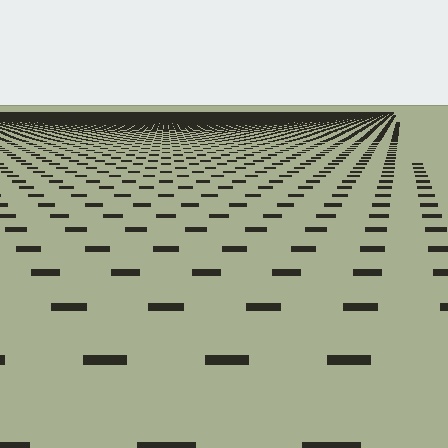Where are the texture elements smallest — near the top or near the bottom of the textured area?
Near the top.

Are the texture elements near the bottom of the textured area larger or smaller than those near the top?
Larger. Near the bottom, elements are closer to the viewer and appear at a bigger on-screen size.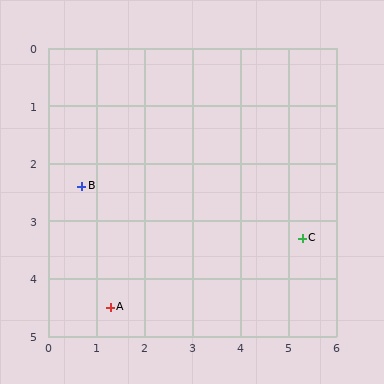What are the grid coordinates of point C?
Point C is at approximately (5.3, 3.3).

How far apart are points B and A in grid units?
Points B and A are about 2.2 grid units apart.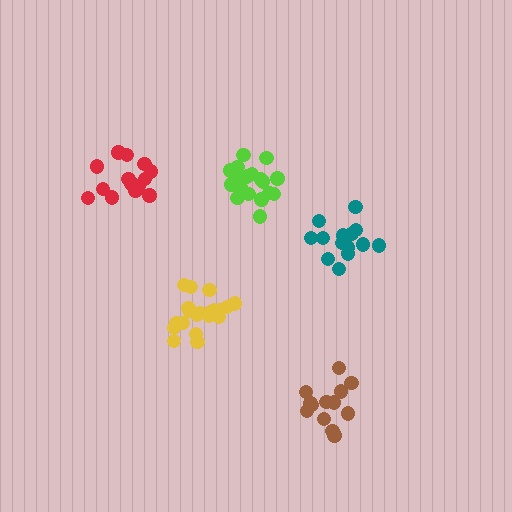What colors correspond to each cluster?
The clusters are colored: red, teal, yellow, lime, brown.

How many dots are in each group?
Group 1: 14 dots, Group 2: 14 dots, Group 3: 20 dots, Group 4: 19 dots, Group 5: 14 dots (81 total).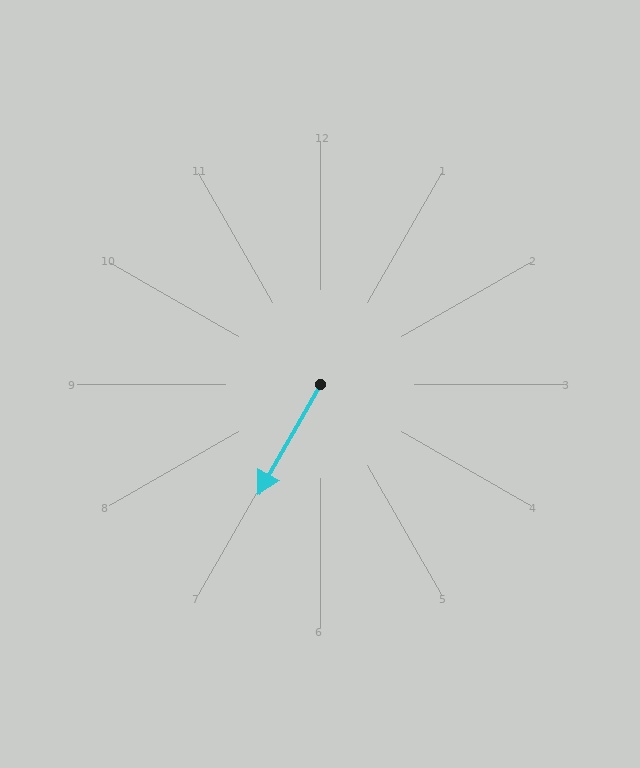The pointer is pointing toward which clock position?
Roughly 7 o'clock.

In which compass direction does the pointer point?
Southwest.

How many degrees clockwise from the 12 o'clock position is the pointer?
Approximately 209 degrees.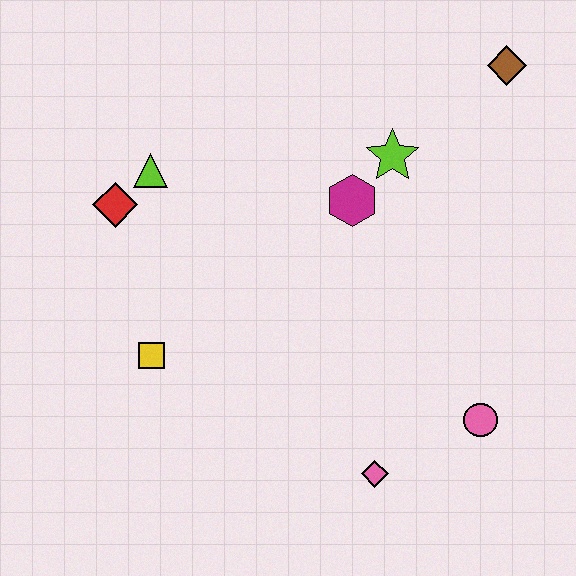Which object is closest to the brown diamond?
The lime star is closest to the brown diamond.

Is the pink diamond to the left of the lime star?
Yes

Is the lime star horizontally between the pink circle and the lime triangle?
Yes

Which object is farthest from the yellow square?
The brown diamond is farthest from the yellow square.